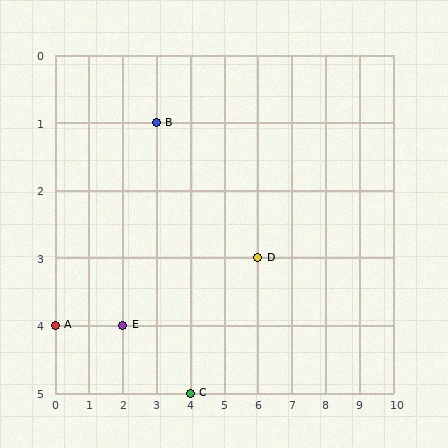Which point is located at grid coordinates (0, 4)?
Point A is at (0, 4).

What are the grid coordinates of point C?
Point C is at grid coordinates (4, 5).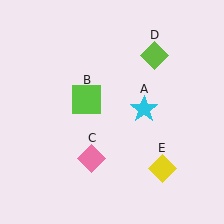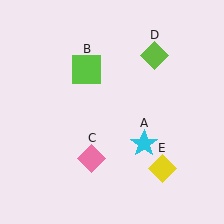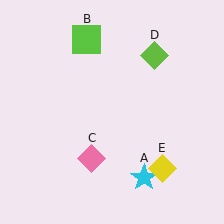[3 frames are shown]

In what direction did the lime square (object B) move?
The lime square (object B) moved up.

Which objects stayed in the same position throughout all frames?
Pink diamond (object C) and lime diamond (object D) and yellow diamond (object E) remained stationary.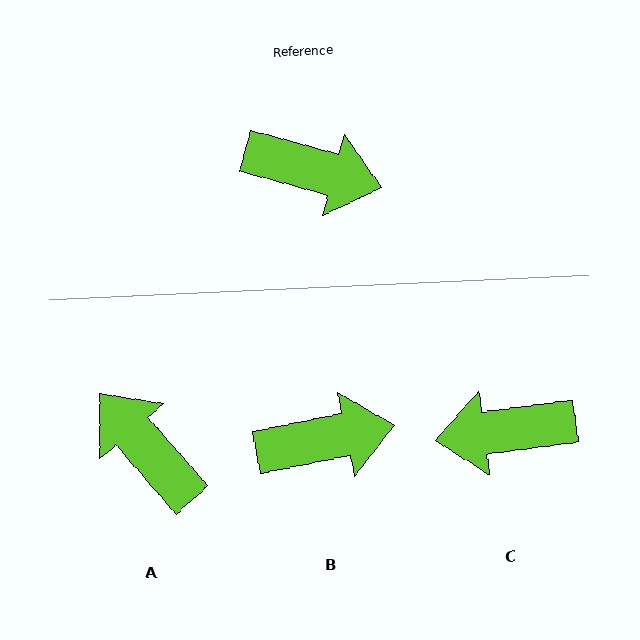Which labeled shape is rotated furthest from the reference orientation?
C, about 157 degrees away.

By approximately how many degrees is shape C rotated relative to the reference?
Approximately 157 degrees clockwise.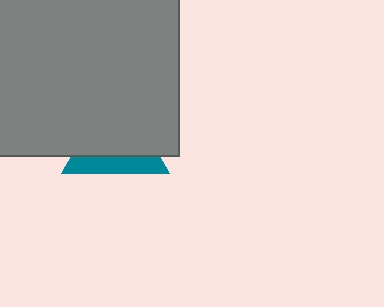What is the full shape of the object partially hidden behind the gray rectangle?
The partially hidden object is a teal triangle.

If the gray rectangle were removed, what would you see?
You would see the complete teal triangle.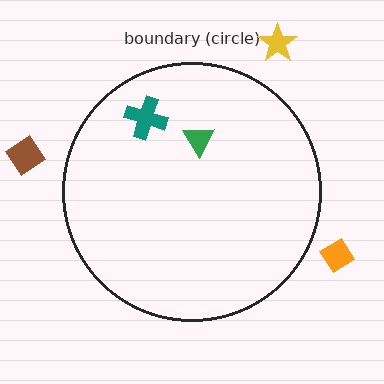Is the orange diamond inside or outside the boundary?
Outside.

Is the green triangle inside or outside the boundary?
Inside.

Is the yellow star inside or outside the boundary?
Outside.